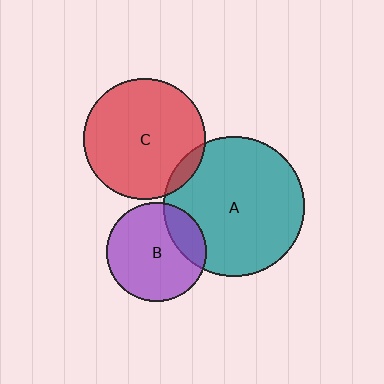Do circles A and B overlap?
Yes.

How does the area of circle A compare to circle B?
Approximately 2.0 times.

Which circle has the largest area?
Circle A (teal).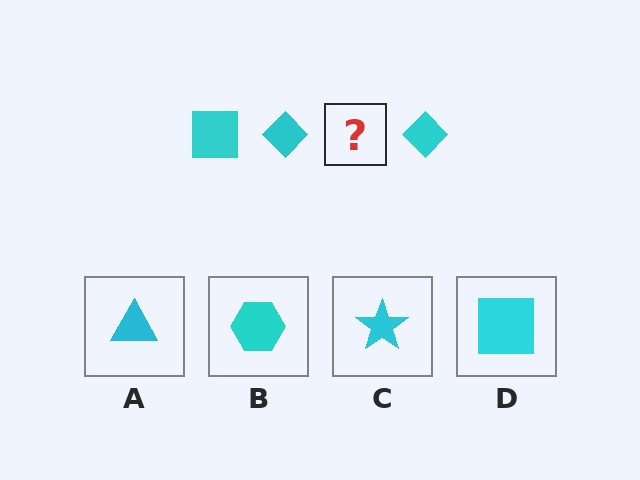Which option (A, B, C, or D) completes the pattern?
D.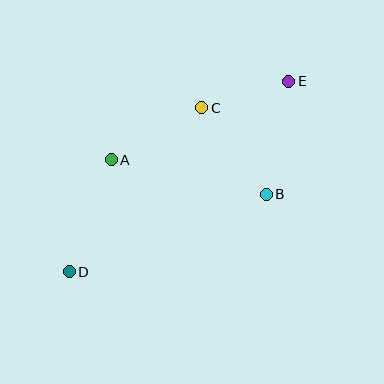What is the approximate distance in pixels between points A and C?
The distance between A and C is approximately 105 pixels.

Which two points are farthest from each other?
Points D and E are farthest from each other.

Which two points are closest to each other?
Points C and E are closest to each other.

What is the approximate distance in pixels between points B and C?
The distance between B and C is approximately 108 pixels.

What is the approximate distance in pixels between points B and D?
The distance between B and D is approximately 212 pixels.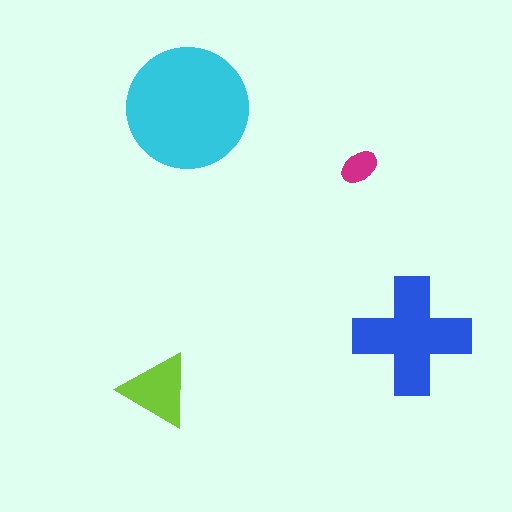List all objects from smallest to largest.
The magenta ellipse, the lime triangle, the blue cross, the cyan circle.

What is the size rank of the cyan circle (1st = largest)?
1st.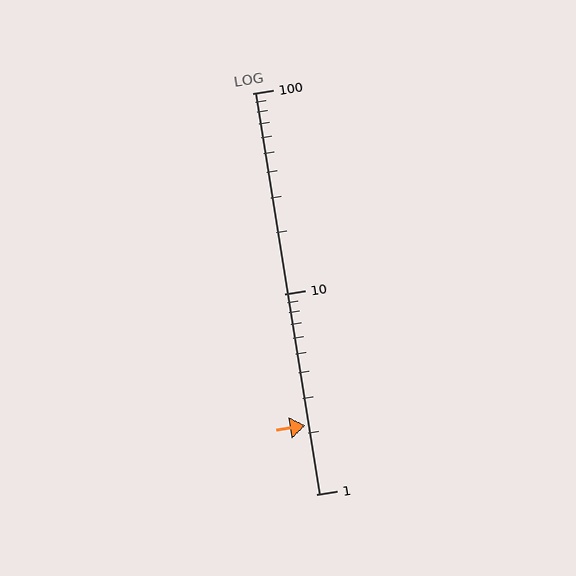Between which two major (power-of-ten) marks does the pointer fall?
The pointer is between 1 and 10.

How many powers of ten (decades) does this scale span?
The scale spans 2 decades, from 1 to 100.